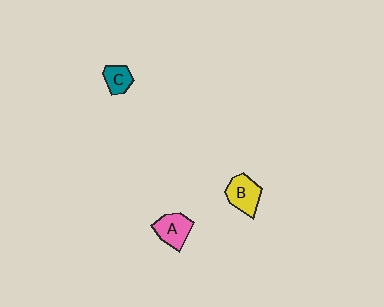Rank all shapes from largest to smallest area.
From largest to smallest: B (yellow), A (pink), C (teal).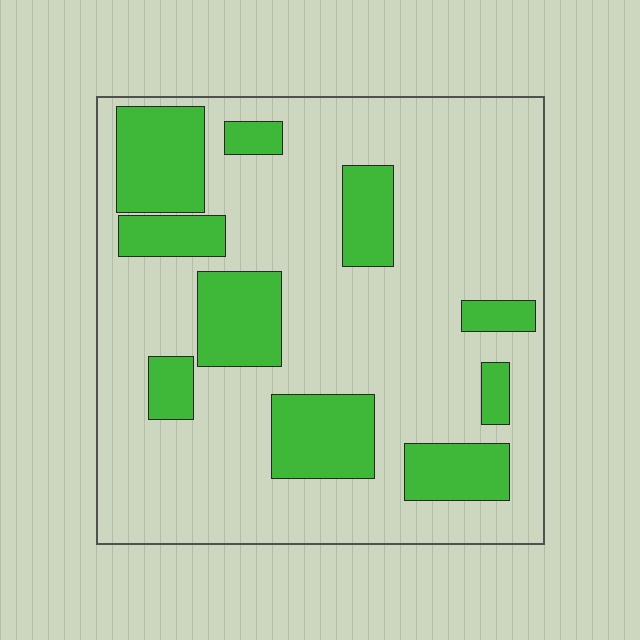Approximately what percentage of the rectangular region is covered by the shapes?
Approximately 25%.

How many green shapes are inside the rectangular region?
10.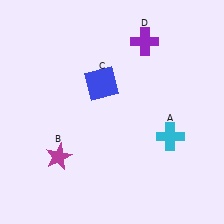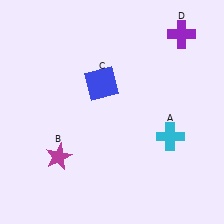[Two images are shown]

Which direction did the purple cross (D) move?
The purple cross (D) moved right.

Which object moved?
The purple cross (D) moved right.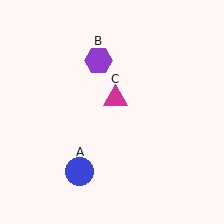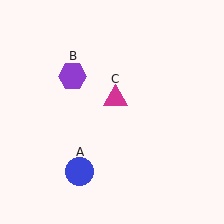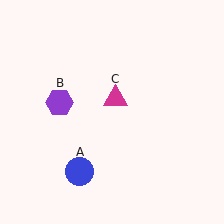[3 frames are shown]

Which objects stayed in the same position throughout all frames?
Blue circle (object A) and magenta triangle (object C) remained stationary.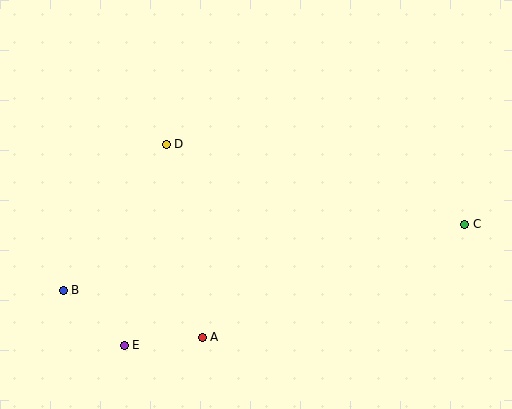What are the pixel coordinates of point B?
Point B is at (63, 290).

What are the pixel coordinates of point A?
Point A is at (202, 337).